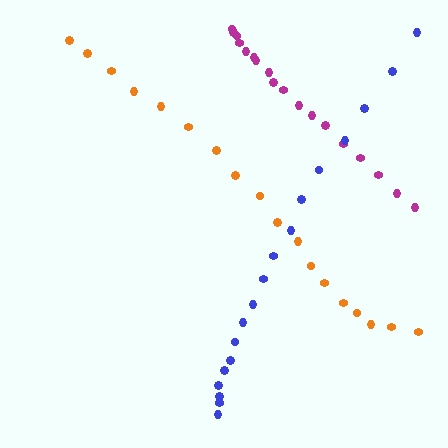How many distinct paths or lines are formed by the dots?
There are 3 distinct paths.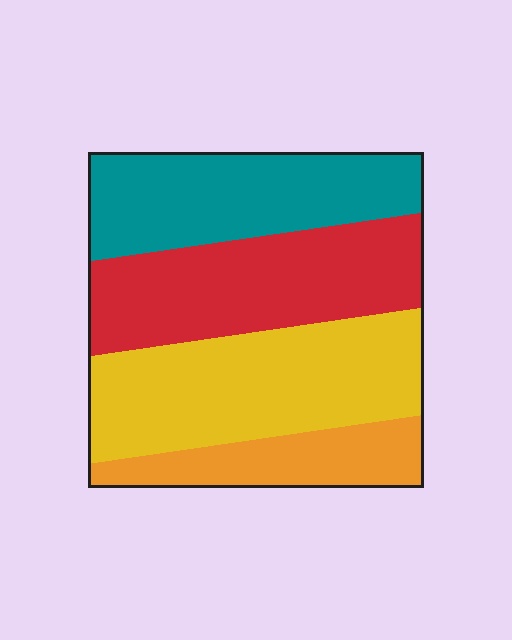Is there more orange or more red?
Red.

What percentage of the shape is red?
Red covers about 30% of the shape.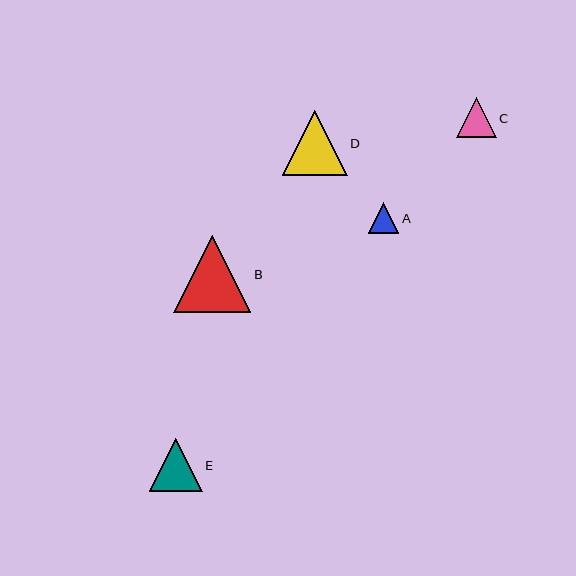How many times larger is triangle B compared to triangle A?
Triangle B is approximately 2.5 times the size of triangle A.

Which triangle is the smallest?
Triangle A is the smallest with a size of approximately 31 pixels.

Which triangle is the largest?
Triangle B is the largest with a size of approximately 77 pixels.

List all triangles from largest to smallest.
From largest to smallest: B, D, E, C, A.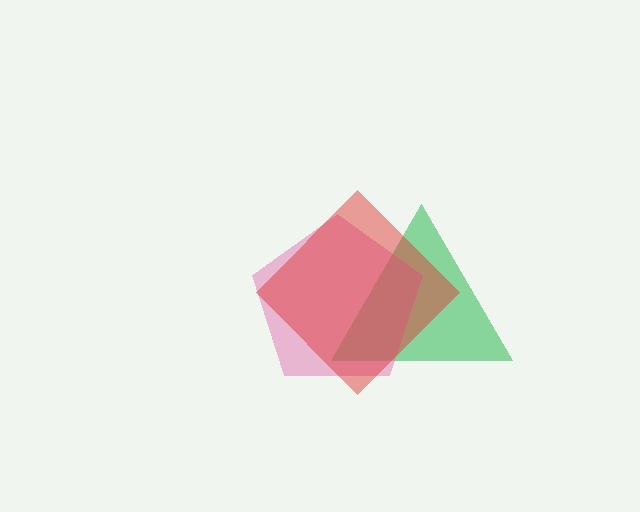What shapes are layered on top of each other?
The layered shapes are: a green triangle, a pink pentagon, a red diamond.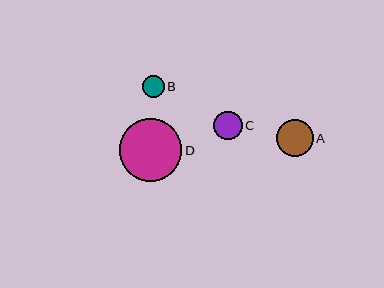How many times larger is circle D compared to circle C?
Circle D is approximately 2.2 times the size of circle C.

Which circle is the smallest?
Circle B is the smallest with a size of approximately 22 pixels.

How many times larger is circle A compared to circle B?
Circle A is approximately 1.7 times the size of circle B.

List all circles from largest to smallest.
From largest to smallest: D, A, C, B.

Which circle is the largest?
Circle D is the largest with a size of approximately 63 pixels.